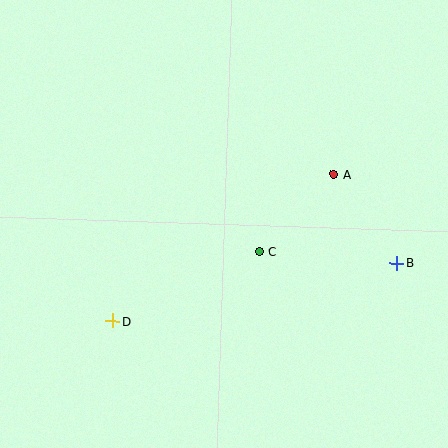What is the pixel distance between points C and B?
The distance between C and B is 138 pixels.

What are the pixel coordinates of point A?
Point A is at (333, 175).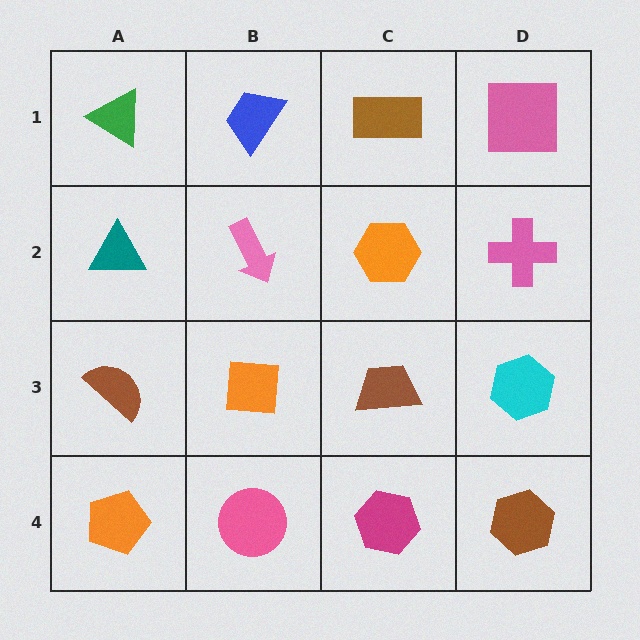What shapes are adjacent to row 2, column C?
A brown rectangle (row 1, column C), a brown trapezoid (row 3, column C), a pink arrow (row 2, column B), a pink cross (row 2, column D).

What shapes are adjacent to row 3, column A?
A teal triangle (row 2, column A), an orange pentagon (row 4, column A), an orange square (row 3, column B).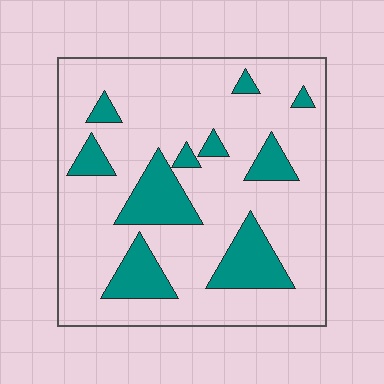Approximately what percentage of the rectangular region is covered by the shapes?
Approximately 20%.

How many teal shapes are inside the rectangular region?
10.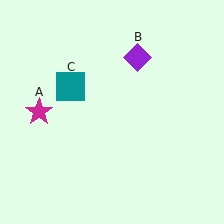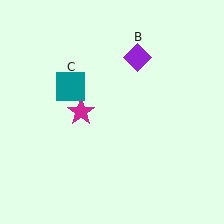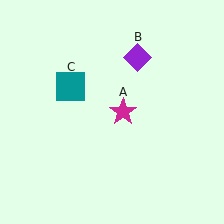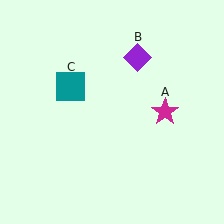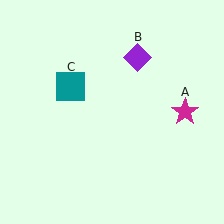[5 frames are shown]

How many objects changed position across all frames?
1 object changed position: magenta star (object A).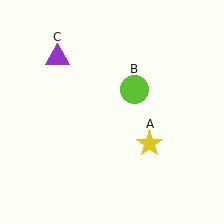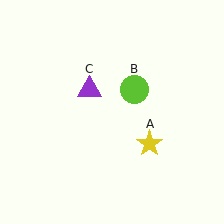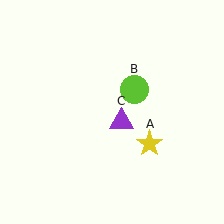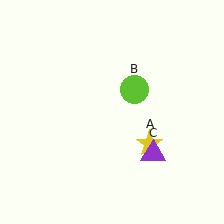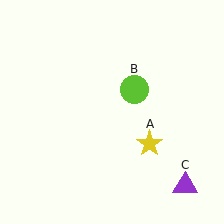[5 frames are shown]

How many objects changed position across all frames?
1 object changed position: purple triangle (object C).